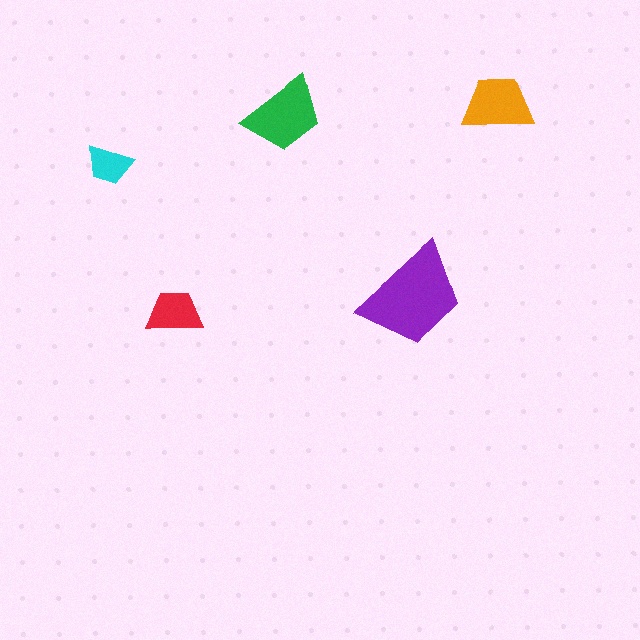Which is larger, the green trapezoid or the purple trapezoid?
The purple one.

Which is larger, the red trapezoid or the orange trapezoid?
The orange one.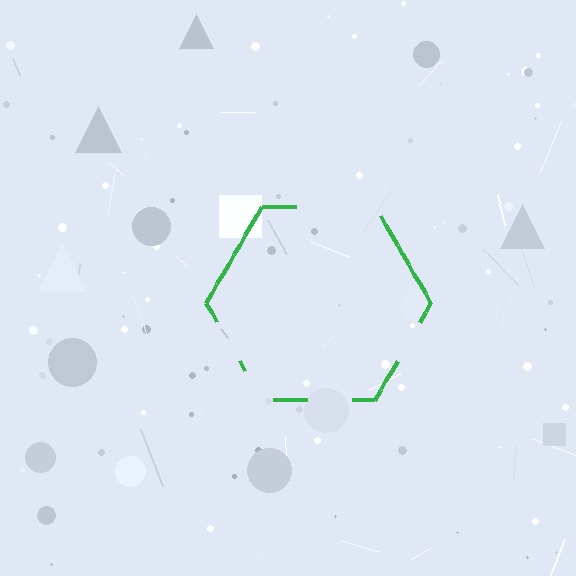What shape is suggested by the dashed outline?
The dashed outline suggests a hexagon.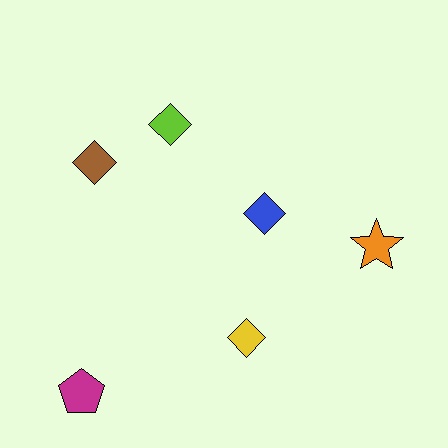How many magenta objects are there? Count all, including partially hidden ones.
There is 1 magenta object.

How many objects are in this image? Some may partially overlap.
There are 6 objects.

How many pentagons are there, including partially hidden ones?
There is 1 pentagon.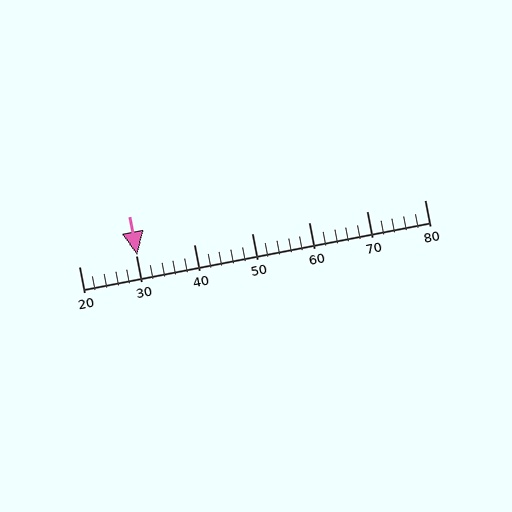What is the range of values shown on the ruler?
The ruler shows values from 20 to 80.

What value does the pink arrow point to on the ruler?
The pink arrow points to approximately 30.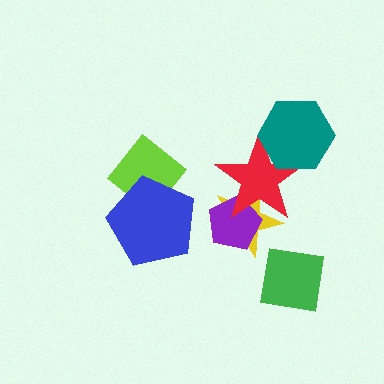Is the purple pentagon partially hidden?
Yes, it is partially covered by another shape.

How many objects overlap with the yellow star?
2 objects overlap with the yellow star.